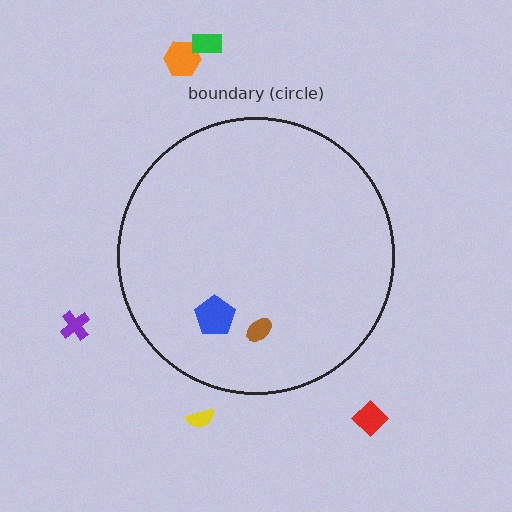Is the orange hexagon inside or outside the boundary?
Outside.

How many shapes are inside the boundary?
2 inside, 5 outside.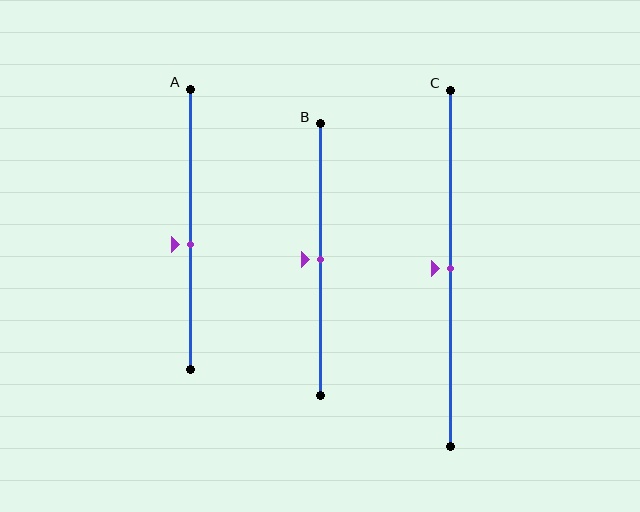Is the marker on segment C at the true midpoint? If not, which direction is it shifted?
Yes, the marker on segment C is at the true midpoint.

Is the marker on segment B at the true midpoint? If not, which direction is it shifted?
Yes, the marker on segment B is at the true midpoint.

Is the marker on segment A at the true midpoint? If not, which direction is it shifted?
No, the marker on segment A is shifted downward by about 5% of the segment length.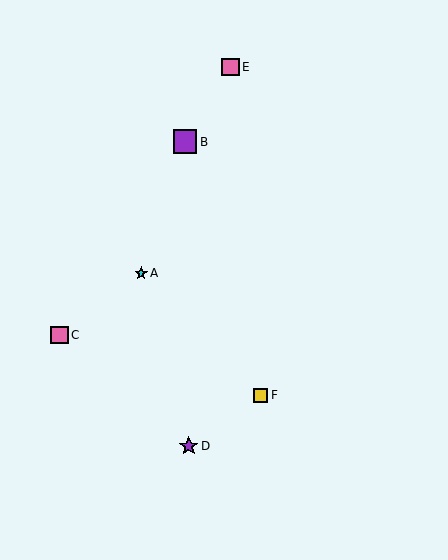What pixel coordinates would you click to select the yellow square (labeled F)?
Click at (261, 395) to select the yellow square F.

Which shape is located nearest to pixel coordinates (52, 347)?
The pink square (labeled C) at (59, 335) is nearest to that location.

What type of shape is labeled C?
Shape C is a pink square.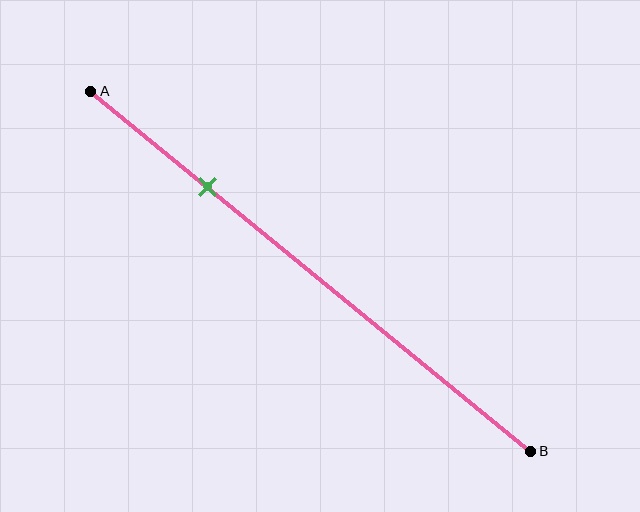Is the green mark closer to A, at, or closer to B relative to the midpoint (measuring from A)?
The green mark is closer to point A than the midpoint of segment AB.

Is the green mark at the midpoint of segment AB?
No, the mark is at about 25% from A, not at the 50% midpoint.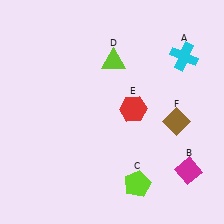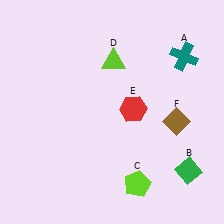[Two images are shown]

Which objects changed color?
A changed from cyan to teal. B changed from magenta to green.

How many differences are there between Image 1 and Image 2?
There are 2 differences between the two images.